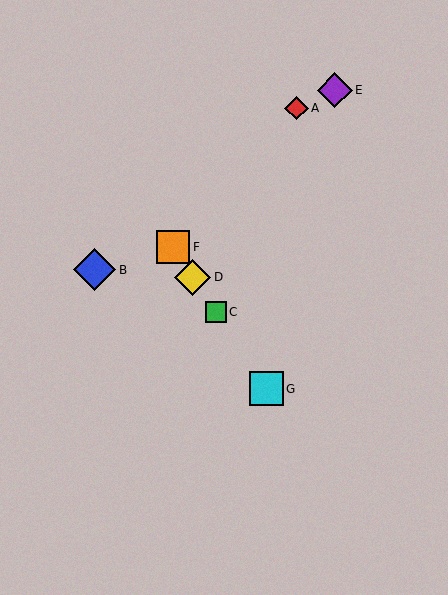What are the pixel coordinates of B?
Object B is at (94, 270).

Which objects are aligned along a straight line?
Objects C, D, F, G are aligned along a straight line.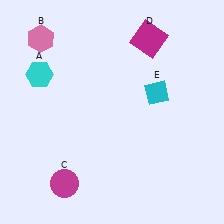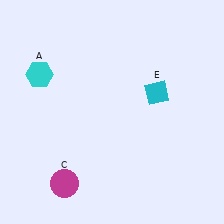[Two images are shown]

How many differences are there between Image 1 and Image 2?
There are 2 differences between the two images.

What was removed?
The magenta square (D), the pink hexagon (B) were removed in Image 2.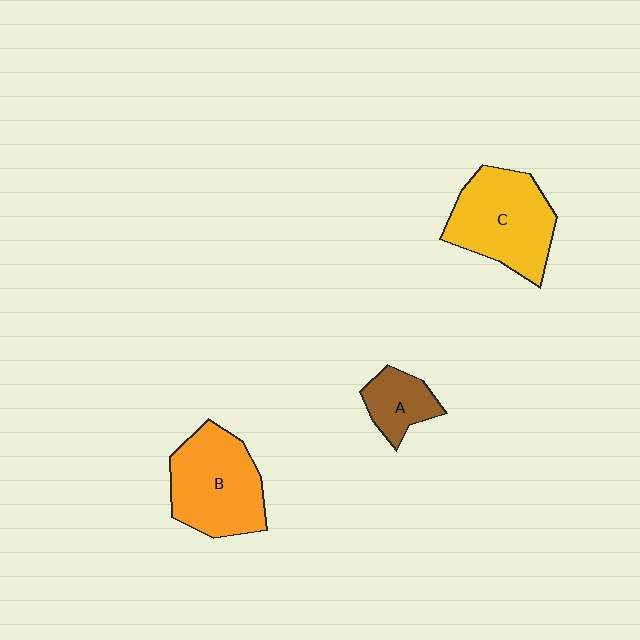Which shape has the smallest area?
Shape A (brown).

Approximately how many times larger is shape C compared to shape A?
Approximately 2.3 times.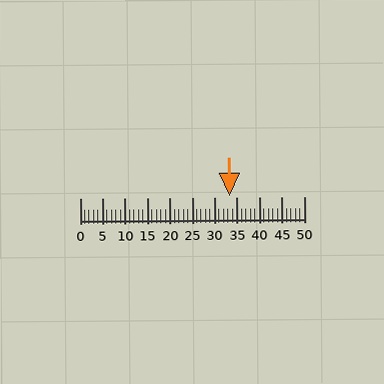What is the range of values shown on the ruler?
The ruler shows values from 0 to 50.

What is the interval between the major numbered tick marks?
The major tick marks are spaced 5 units apart.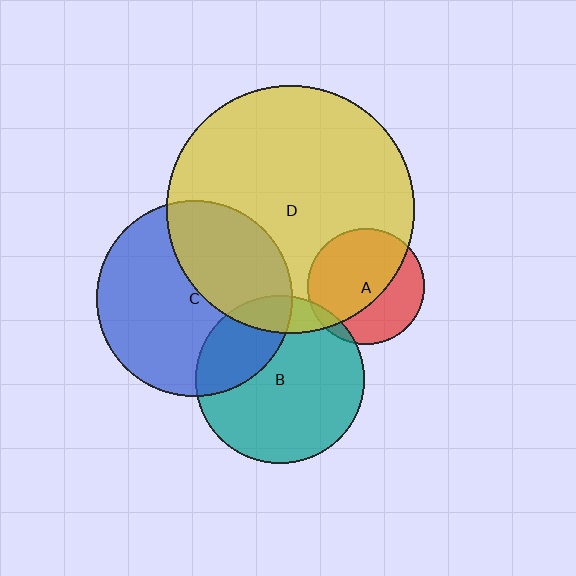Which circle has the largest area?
Circle D (yellow).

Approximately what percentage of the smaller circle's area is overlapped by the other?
Approximately 40%.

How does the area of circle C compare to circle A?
Approximately 2.8 times.